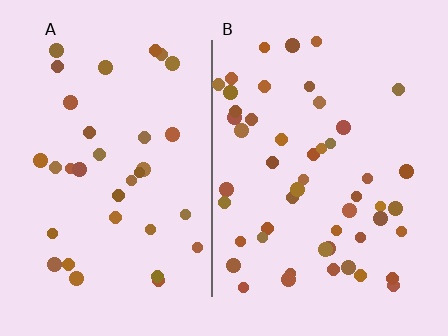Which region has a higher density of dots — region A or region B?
B (the right).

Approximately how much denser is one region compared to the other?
Approximately 1.5× — region B over region A.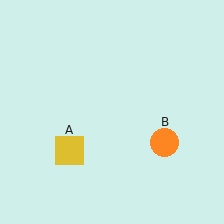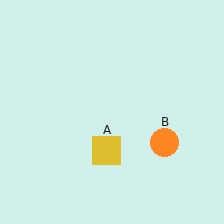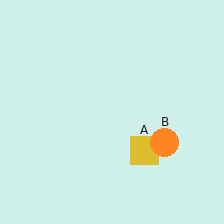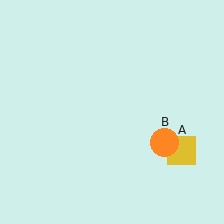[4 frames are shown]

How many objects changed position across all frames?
1 object changed position: yellow square (object A).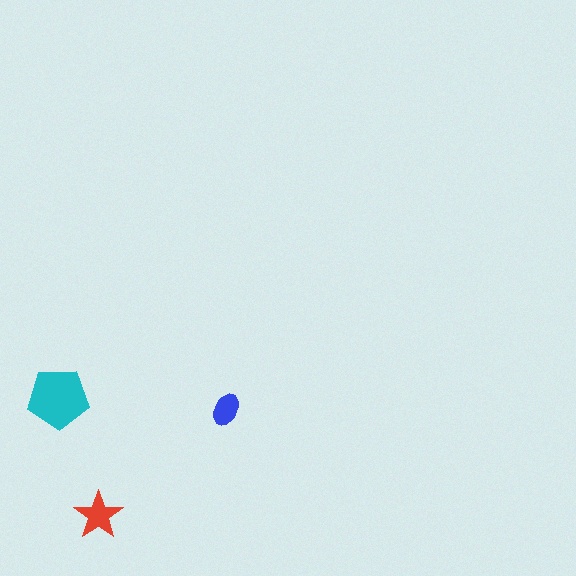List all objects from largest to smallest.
The cyan pentagon, the red star, the blue ellipse.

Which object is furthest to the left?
The cyan pentagon is leftmost.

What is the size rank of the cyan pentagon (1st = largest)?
1st.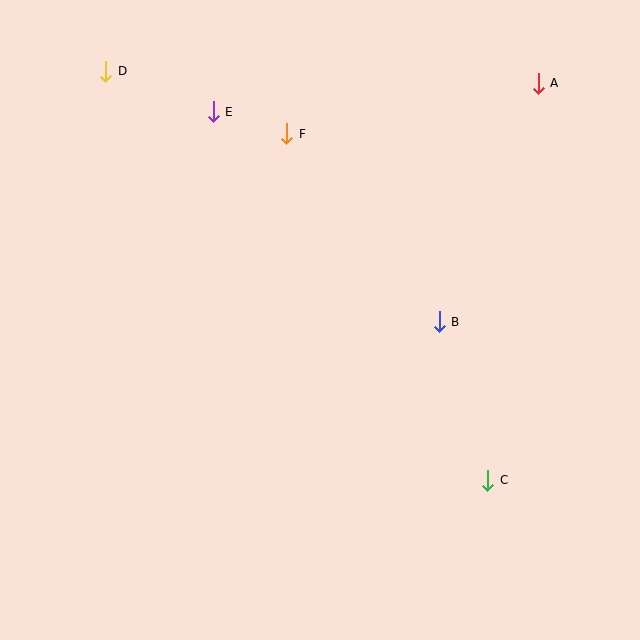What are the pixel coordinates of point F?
Point F is at (287, 134).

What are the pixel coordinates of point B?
Point B is at (439, 322).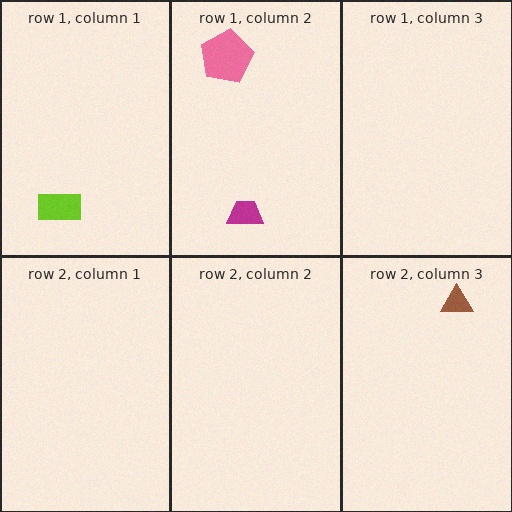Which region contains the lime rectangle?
The row 1, column 1 region.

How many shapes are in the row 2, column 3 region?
1.